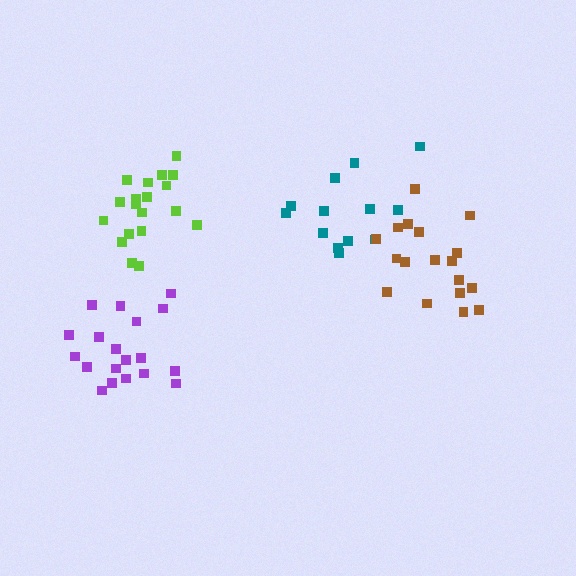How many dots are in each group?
Group 1: 19 dots, Group 2: 13 dots, Group 3: 19 dots, Group 4: 18 dots (69 total).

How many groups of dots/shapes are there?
There are 4 groups.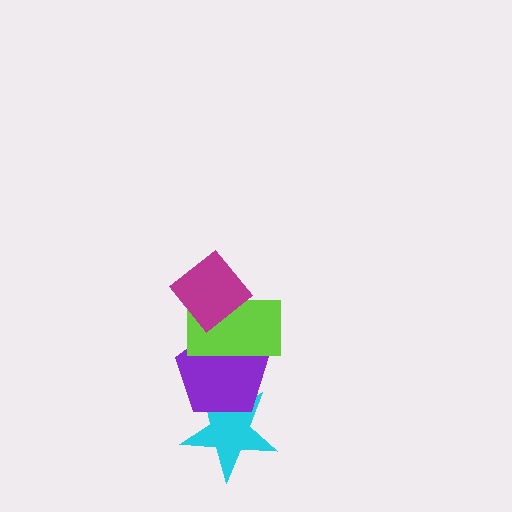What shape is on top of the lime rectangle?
The magenta diamond is on top of the lime rectangle.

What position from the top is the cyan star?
The cyan star is 4th from the top.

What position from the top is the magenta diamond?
The magenta diamond is 1st from the top.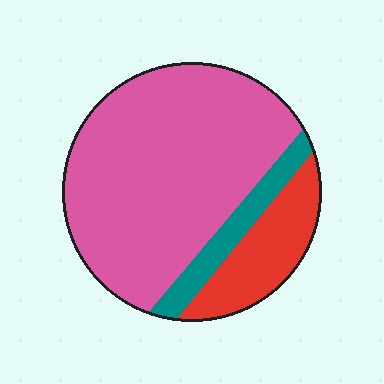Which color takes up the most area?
Pink, at roughly 70%.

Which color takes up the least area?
Teal, at roughly 10%.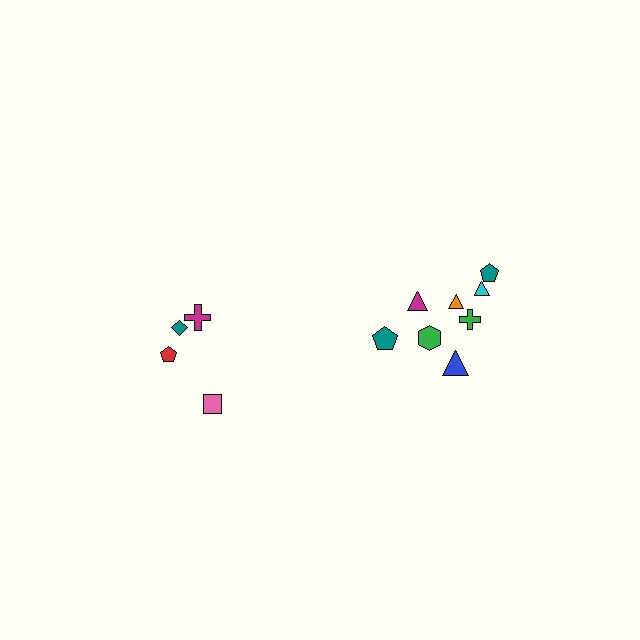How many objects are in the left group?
There are 4 objects.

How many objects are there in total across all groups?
There are 12 objects.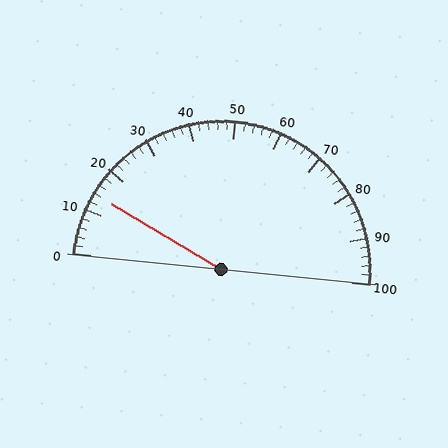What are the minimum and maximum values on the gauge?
The gauge ranges from 0 to 100.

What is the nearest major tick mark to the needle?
The nearest major tick mark is 10.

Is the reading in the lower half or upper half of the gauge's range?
The reading is in the lower half of the range (0 to 100).